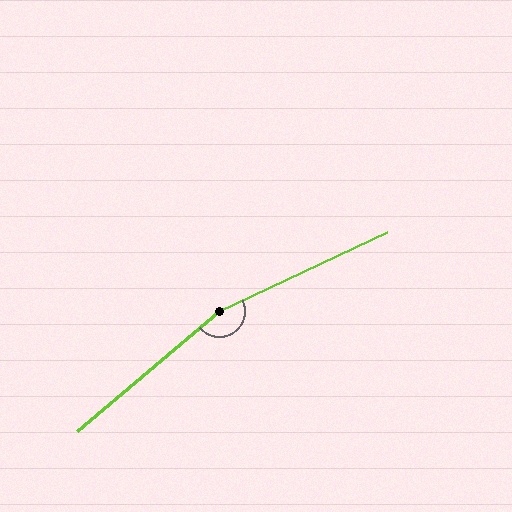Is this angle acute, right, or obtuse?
It is obtuse.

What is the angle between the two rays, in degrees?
Approximately 165 degrees.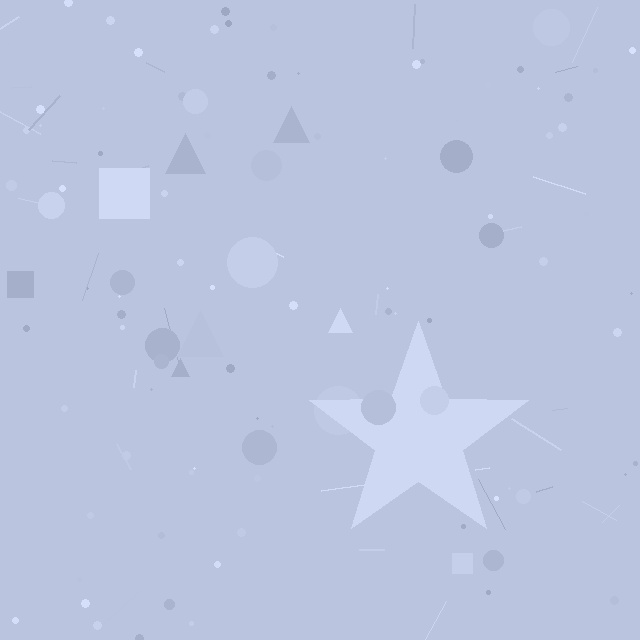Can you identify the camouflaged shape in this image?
The camouflaged shape is a star.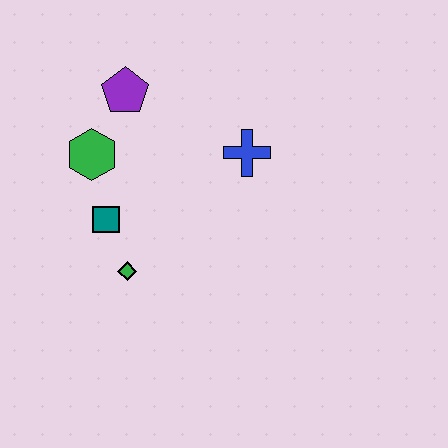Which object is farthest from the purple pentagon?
The green diamond is farthest from the purple pentagon.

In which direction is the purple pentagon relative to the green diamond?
The purple pentagon is above the green diamond.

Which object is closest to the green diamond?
The teal square is closest to the green diamond.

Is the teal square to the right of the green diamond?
No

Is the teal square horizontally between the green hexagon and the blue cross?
Yes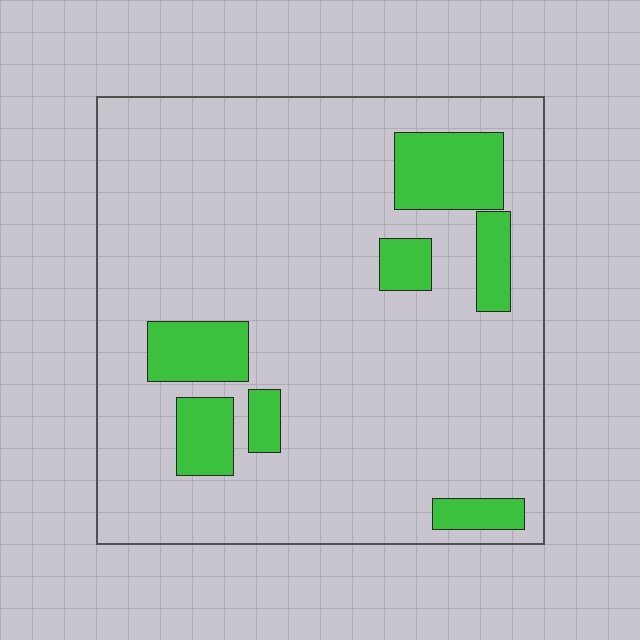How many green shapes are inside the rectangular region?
7.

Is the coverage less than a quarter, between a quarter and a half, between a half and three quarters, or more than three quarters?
Less than a quarter.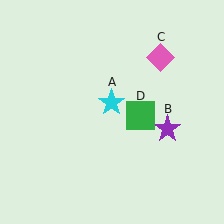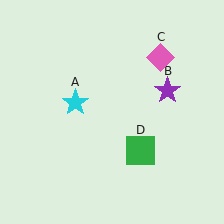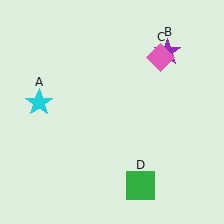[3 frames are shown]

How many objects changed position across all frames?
3 objects changed position: cyan star (object A), purple star (object B), green square (object D).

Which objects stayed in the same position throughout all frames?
Pink diamond (object C) remained stationary.